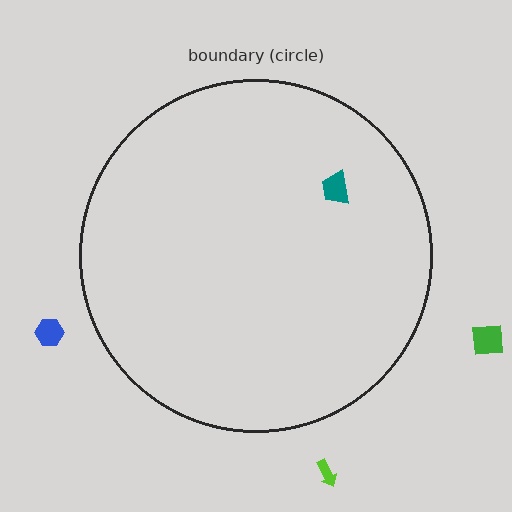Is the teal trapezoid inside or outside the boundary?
Inside.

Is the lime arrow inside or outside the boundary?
Outside.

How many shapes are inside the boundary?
1 inside, 3 outside.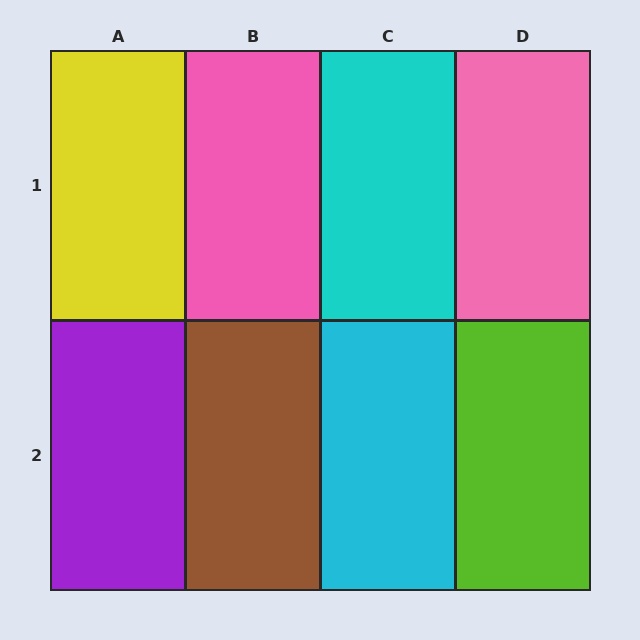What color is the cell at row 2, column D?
Lime.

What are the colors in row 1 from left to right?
Yellow, pink, cyan, pink.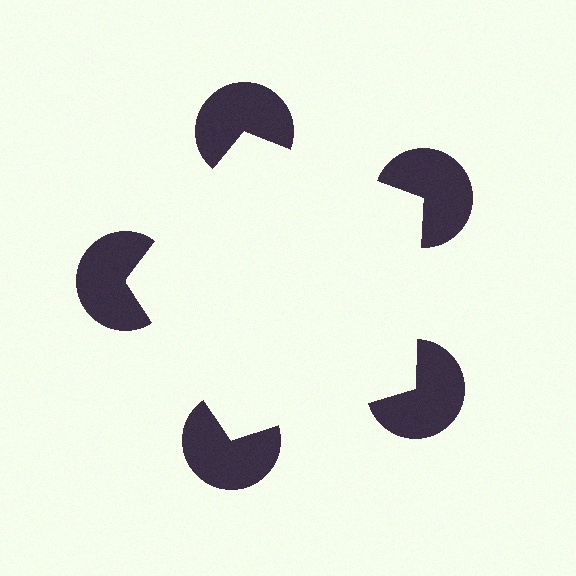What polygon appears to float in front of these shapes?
An illusory pentagon — its edges are inferred from the aligned wedge cuts in the pac-man discs, not physically drawn.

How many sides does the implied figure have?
5 sides.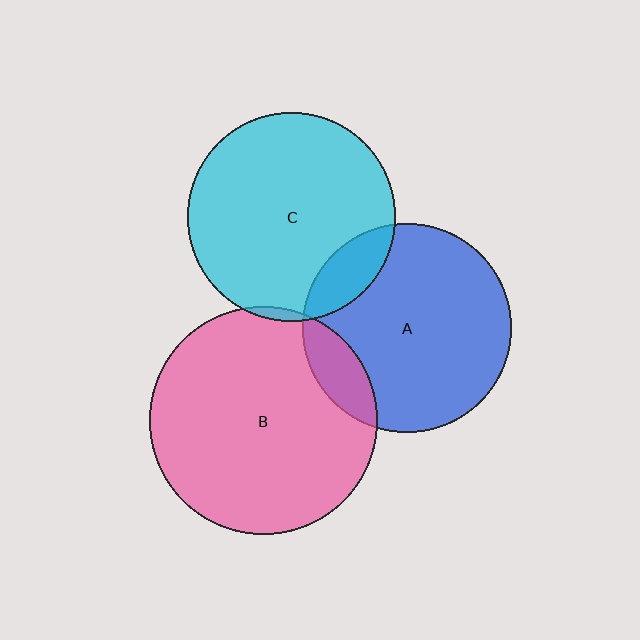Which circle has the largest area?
Circle B (pink).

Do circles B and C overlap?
Yes.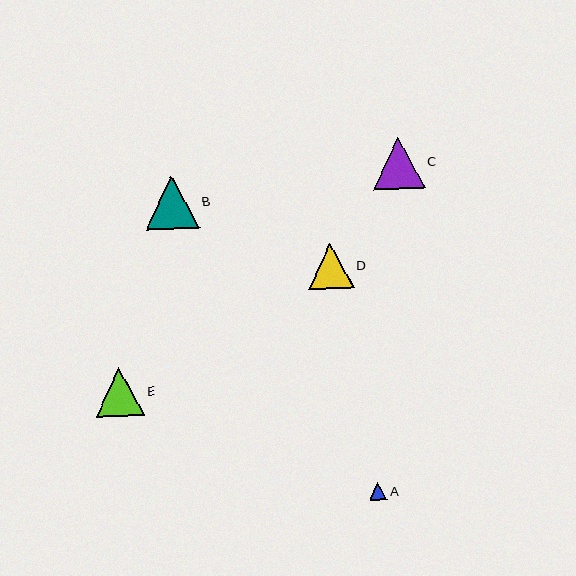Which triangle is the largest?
Triangle B is the largest with a size of approximately 54 pixels.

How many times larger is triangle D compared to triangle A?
Triangle D is approximately 2.6 times the size of triangle A.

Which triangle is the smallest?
Triangle A is the smallest with a size of approximately 17 pixels.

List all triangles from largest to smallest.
From largest to smallest: B, C, E, D, A.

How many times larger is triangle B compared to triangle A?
Triangle B is approximately 3.1 times the size of triangle A.